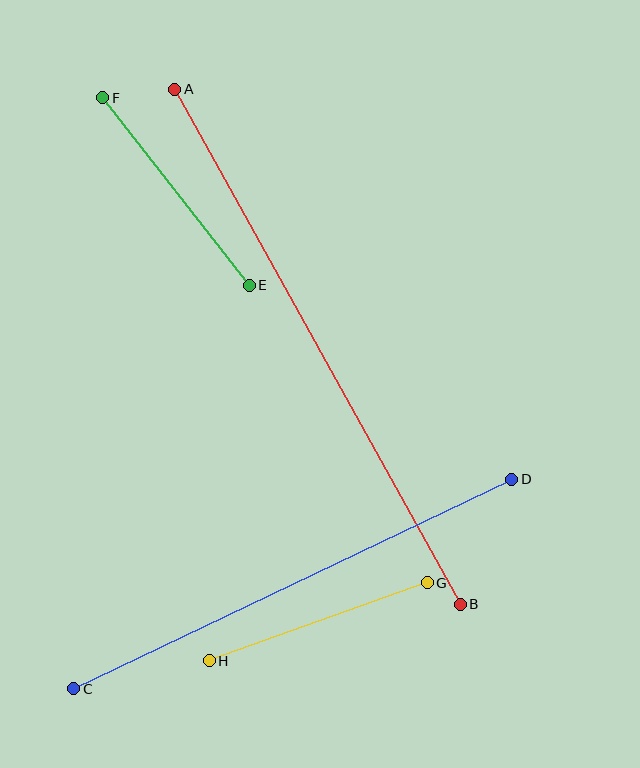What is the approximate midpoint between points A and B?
The midpoint is at approximately (318, 347) pixels.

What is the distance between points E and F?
The distance is approximately 238 pixels.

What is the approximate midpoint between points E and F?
The midpoint is at approximately (176, 192) pixels.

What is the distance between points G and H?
The distance is approximately 231 pixels.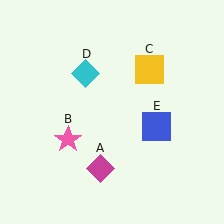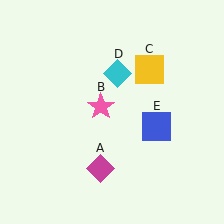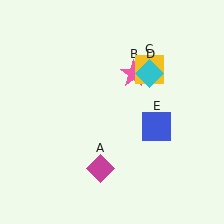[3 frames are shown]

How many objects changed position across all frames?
2 objects changed position: pink star (object B), cyan diamond (object D).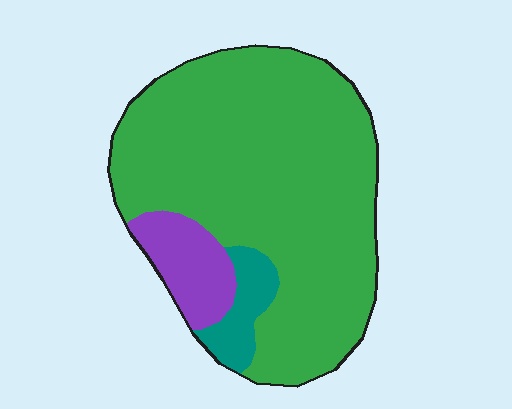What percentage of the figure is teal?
Teal covers roughly 5% of the figure.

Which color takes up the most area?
Green, at roughly 80%.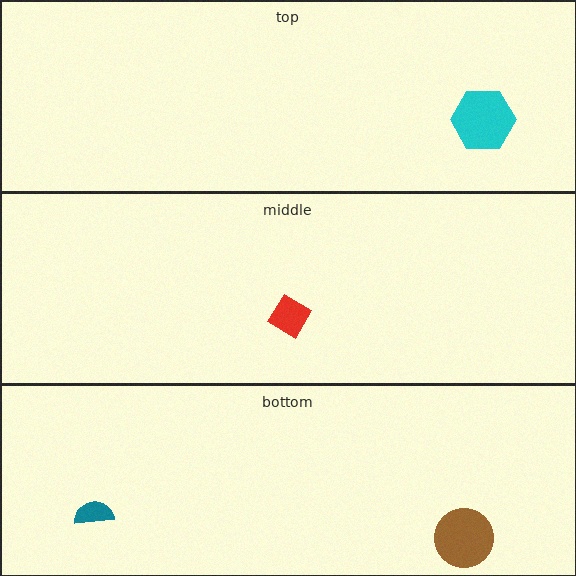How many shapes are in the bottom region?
2.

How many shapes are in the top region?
1.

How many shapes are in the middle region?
1.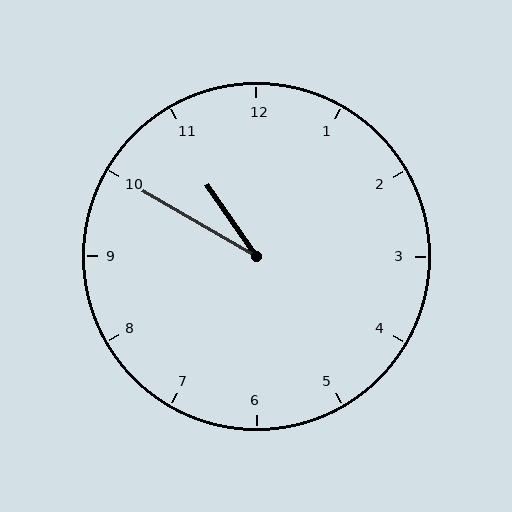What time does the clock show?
10:50.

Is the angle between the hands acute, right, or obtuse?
It is acute.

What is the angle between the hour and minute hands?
Approximately 25 degrees.